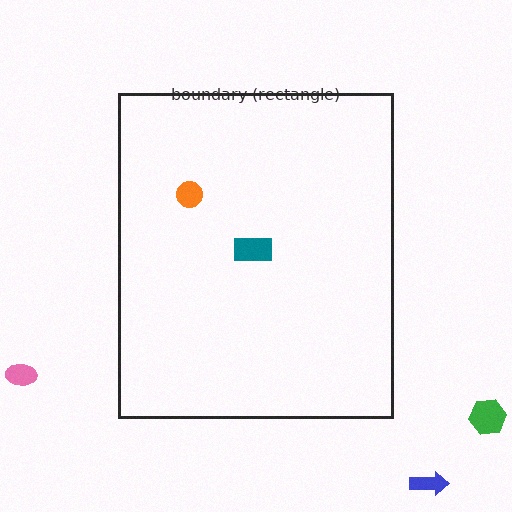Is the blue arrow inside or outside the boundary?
Outside.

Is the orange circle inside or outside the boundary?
Inside.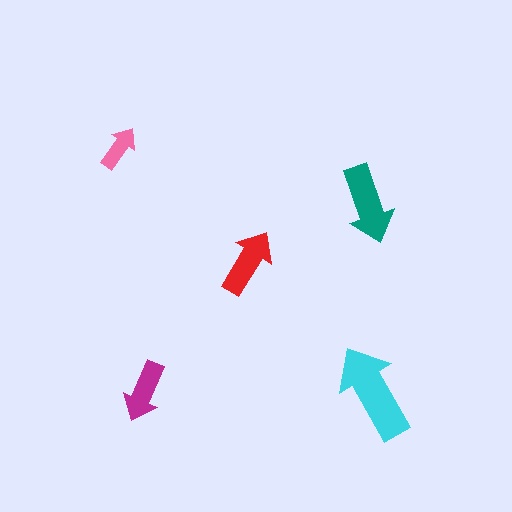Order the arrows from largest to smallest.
the cyan one, the teal one, the red one, the magenta one, the pink one.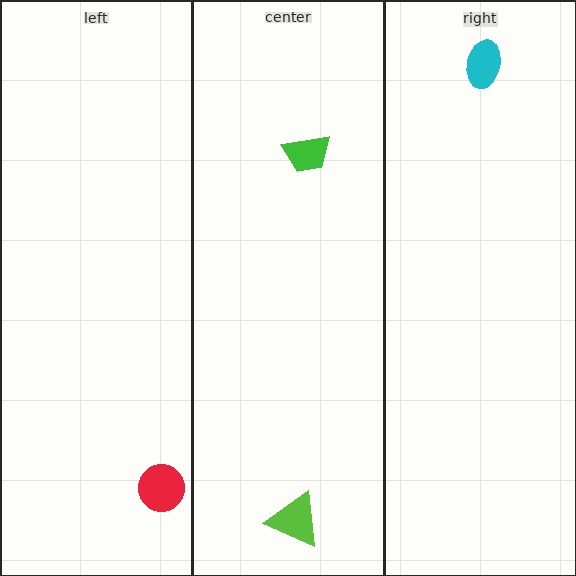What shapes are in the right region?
The cyan ellipse.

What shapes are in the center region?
The green trapezoid, the lime triangle.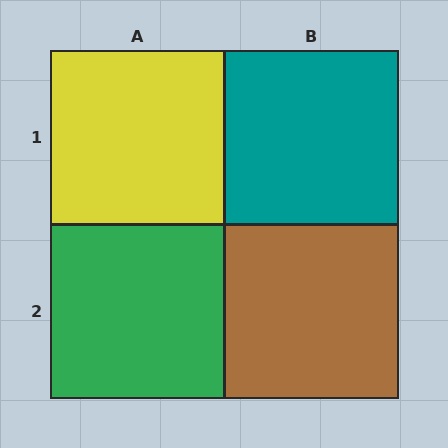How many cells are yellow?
1 cell is yellow.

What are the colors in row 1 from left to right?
Yellow, teal.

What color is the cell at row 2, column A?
Green.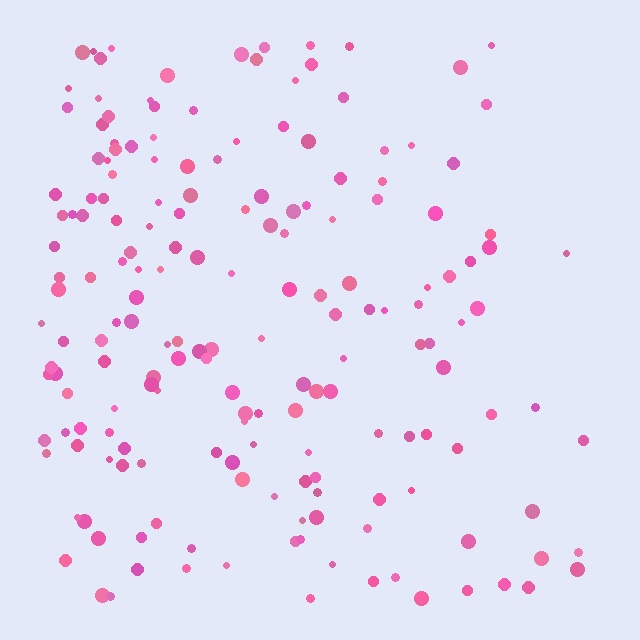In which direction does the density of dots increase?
From right to left, with the left side densest.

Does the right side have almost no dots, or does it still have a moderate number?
Still a moderate number, just noticeably fewer than the left.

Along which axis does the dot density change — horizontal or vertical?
Horizontal.